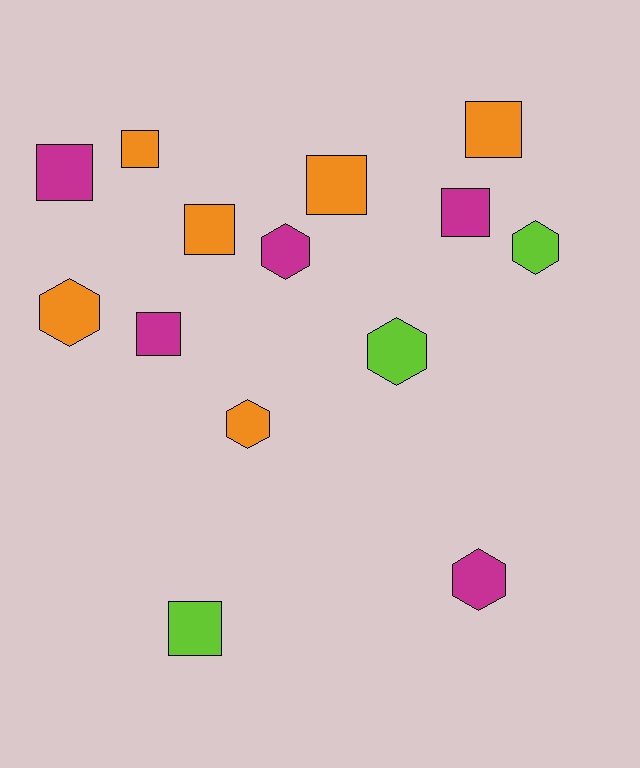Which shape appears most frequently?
Square, with 8 objects.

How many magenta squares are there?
There are 3 magenta squares.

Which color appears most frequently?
Orange, with 6 objects.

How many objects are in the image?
There are 14 objects.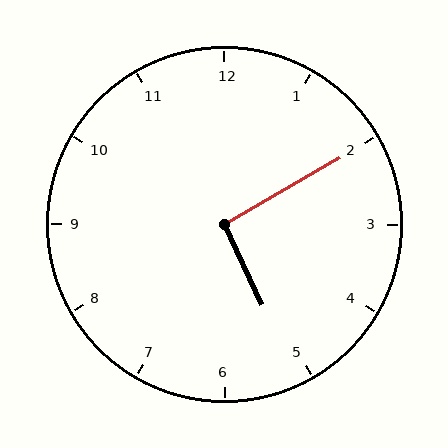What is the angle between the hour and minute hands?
Approximately 95 degrees.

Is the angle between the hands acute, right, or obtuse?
It is right.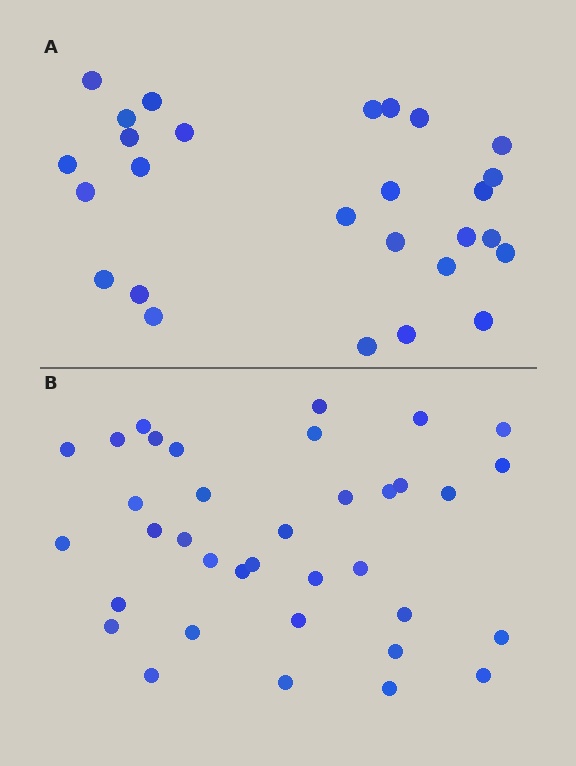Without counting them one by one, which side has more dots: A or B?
Region B (the bottom region) has more dots.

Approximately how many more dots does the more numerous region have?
Region B has roughly 8 or so more dots than region A.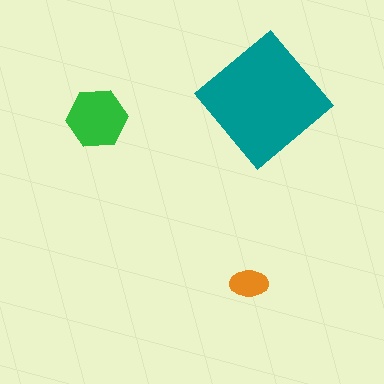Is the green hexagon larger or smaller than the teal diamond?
Smaller.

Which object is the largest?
The teal diamond.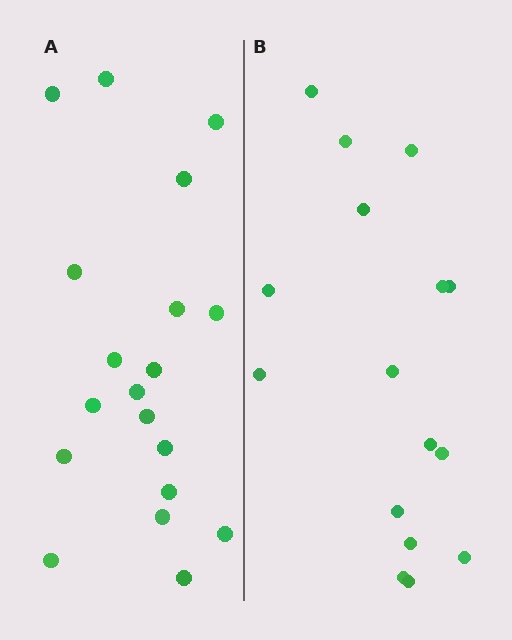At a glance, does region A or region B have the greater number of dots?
Region A (the left region) has more dots.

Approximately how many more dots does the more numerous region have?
Region A has just a few more — roughly 2 or 3 more dots than region B.